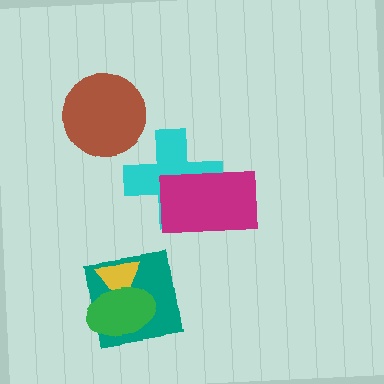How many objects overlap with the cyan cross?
1 object overlaps with the cyan cross.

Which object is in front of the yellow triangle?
The green ellipse is in front of the yellow triangle.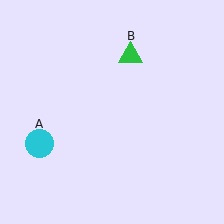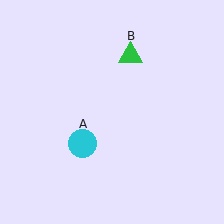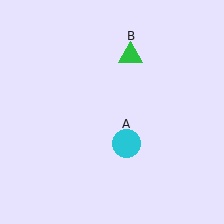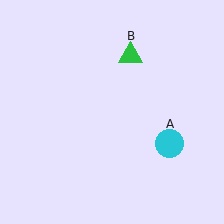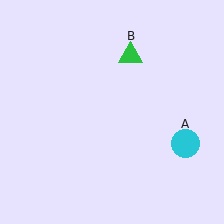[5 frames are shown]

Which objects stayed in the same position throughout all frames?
Green triangle (object B) remained stationary.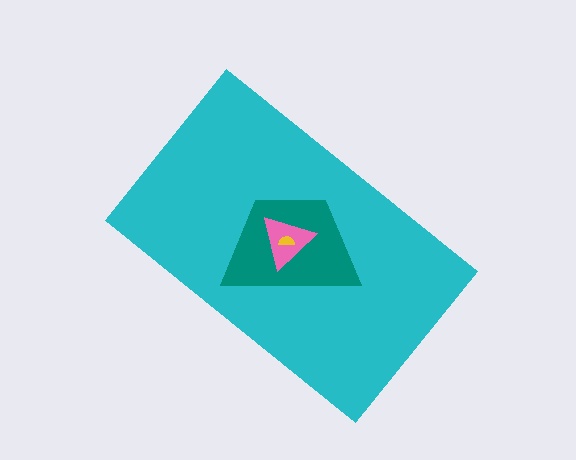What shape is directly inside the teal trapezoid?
The pink triangle.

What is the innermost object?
The yellow semicircle.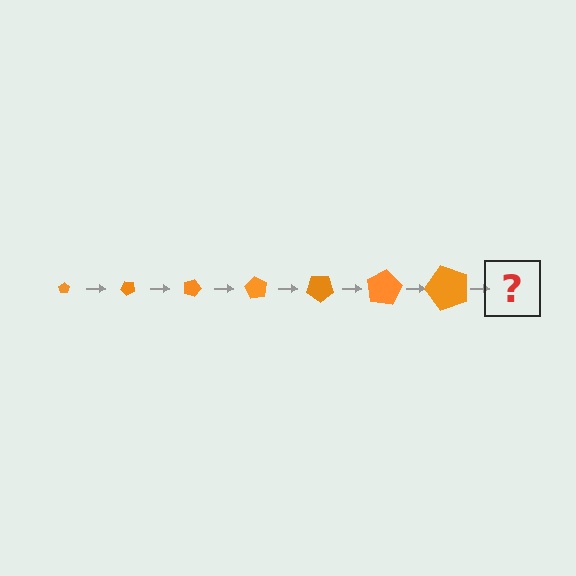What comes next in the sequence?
The next element should be a pentagon, larger than the previous one and rotated 315 degrees from the start.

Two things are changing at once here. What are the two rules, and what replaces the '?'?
The two rules are that the pentagon grows larger each step and it rotates 45 degrees each step. The '?' should be a pentagon, larger than the previous one and rotated 315 degrees from the start.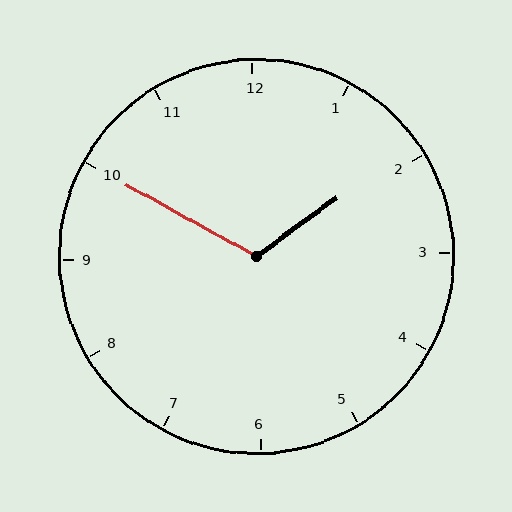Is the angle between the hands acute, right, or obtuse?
It is obtuse.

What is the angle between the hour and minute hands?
Approximately 115 degrees.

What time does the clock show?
1:50.